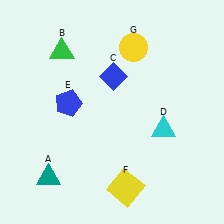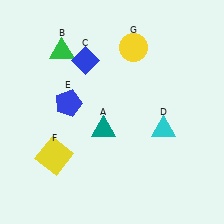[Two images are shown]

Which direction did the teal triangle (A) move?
The teal triangle (A) moved right.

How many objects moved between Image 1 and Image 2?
3 objects moved between the two images.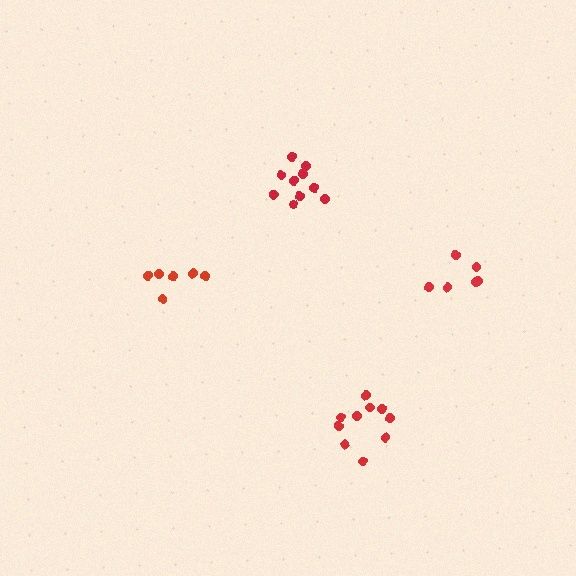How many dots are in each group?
Group 1: 10 dots, Group 2: 6 dots, Group 3: 10 dots, Group 4: 6 dots (32 total).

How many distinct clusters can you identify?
There are 4 distinct clusters.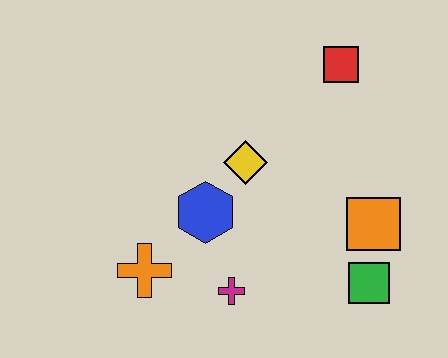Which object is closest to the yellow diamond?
The blue hexagon is closest to the yellow diamond.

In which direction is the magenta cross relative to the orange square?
The magenta cross is to the left of the orange square.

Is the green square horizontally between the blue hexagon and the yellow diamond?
No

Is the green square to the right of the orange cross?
Yes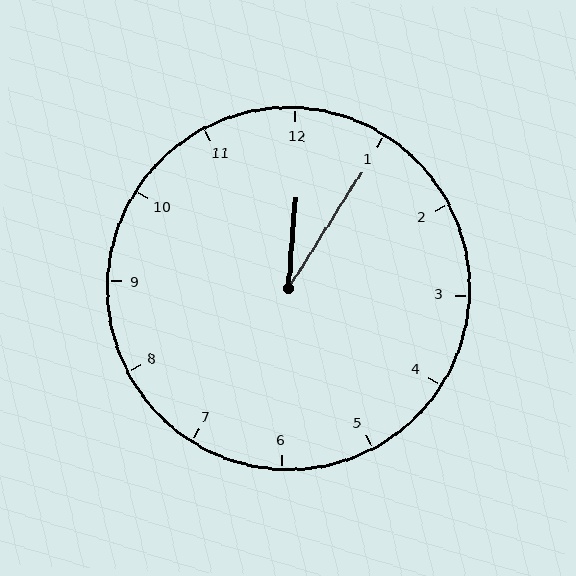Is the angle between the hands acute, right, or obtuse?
It is acute.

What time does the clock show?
12:05.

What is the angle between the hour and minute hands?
Approximately 28 degrees.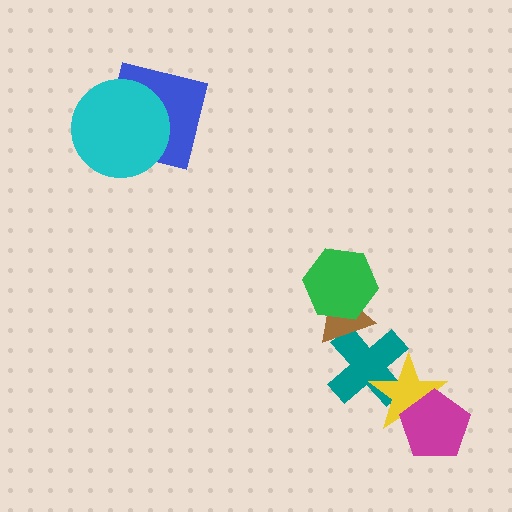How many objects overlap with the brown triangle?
2 objects overlap with the brown triangle.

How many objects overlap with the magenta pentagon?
1 object overlaps with the magenta pentagon.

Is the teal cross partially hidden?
Yes, it is partially covered by another shape.